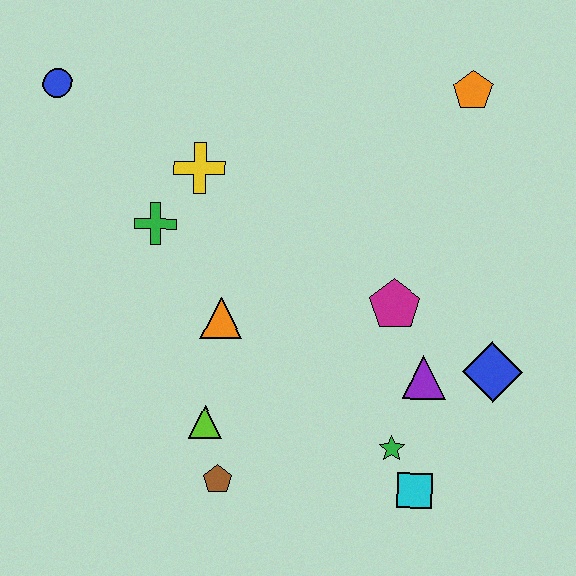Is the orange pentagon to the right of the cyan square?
Yes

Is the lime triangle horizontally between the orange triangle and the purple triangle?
No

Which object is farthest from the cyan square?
The blue circle is farthest from the cyan square.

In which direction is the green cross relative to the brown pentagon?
The green cross is above the brown pentagon.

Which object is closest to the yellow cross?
The green cross is closest to the yellow cross.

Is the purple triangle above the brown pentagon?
Yes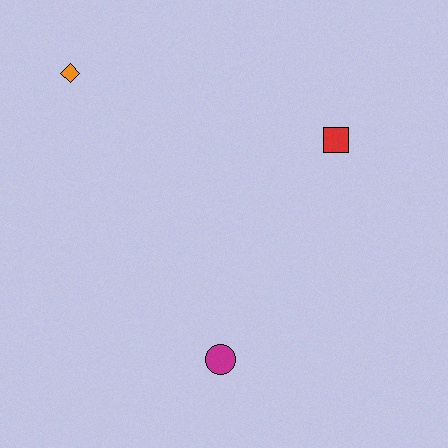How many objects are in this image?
There are 3 objects.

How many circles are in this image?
There is 1 circle.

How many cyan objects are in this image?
There are no cyan objects.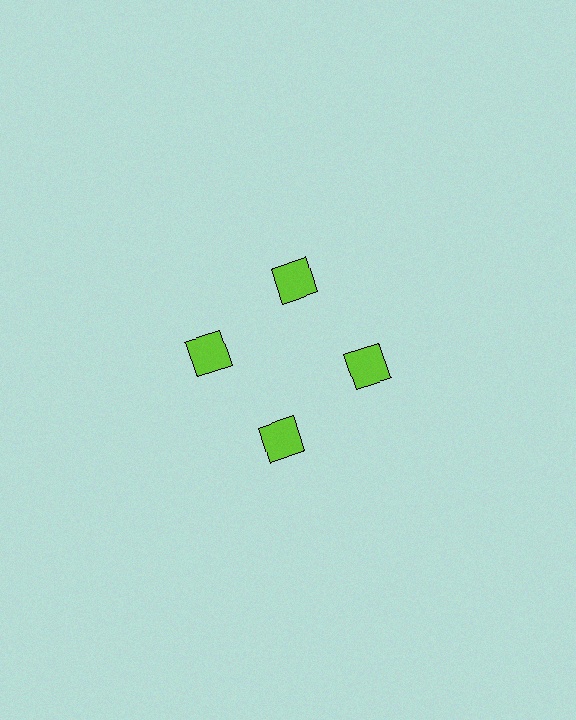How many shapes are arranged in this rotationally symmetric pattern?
There are 4 shapes, arranged in 4 groups of 1.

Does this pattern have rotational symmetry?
Yes, this pattern has 4-fold rotational symmetry. It looks the same after rotating 90 degrees around the center.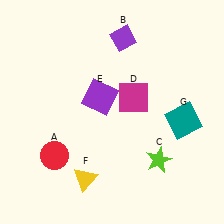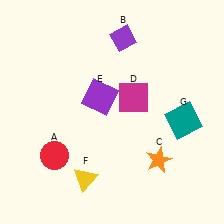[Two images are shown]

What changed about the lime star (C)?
In Image 1, C is lime. In Image 2, it changed to orange.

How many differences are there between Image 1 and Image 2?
There is 1 difference between the two images.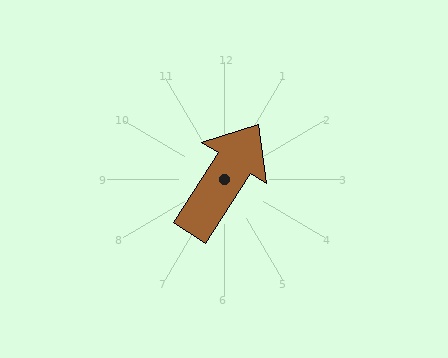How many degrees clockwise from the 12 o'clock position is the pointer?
Approximately 32 degrees.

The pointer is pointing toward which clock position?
Roughly 1 o'clock.